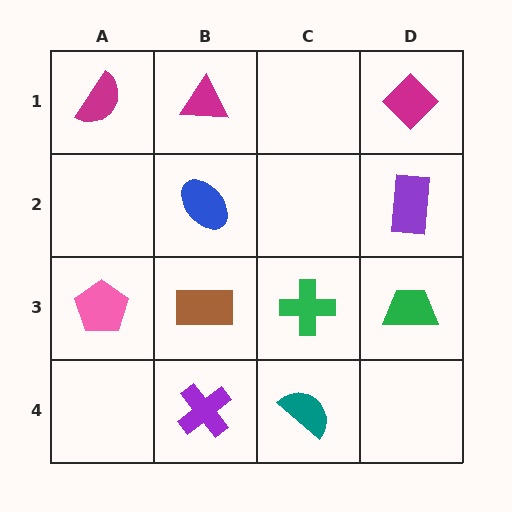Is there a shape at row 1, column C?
No, that cell is empty.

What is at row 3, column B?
A brown rectangle.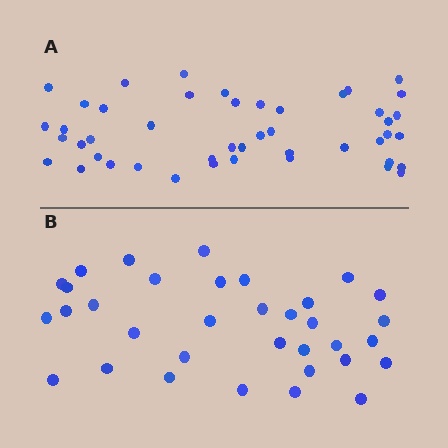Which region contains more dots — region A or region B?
Region A (the top region) has more dots.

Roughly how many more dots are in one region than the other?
Region A has roughly 12 or so more dots than region B.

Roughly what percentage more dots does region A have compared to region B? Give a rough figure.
About 35% more.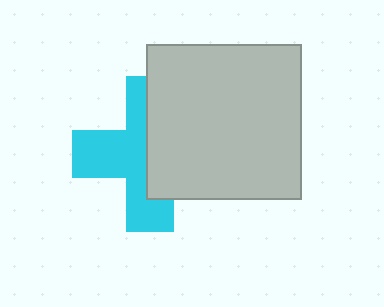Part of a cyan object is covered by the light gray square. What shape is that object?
It is a cross.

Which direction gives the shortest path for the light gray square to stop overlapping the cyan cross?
Moving right gives the shortest separation.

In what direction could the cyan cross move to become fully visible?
The cyan cross could move left. That would shift it out from behind the light gray square entirely.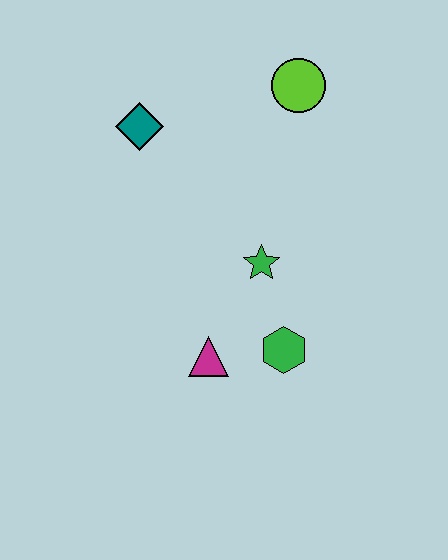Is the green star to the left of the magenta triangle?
No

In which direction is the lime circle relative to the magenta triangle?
The lime circle is above the magenta triangle.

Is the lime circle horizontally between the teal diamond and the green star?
No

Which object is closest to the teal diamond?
The lime circle is closest to the teal diamond.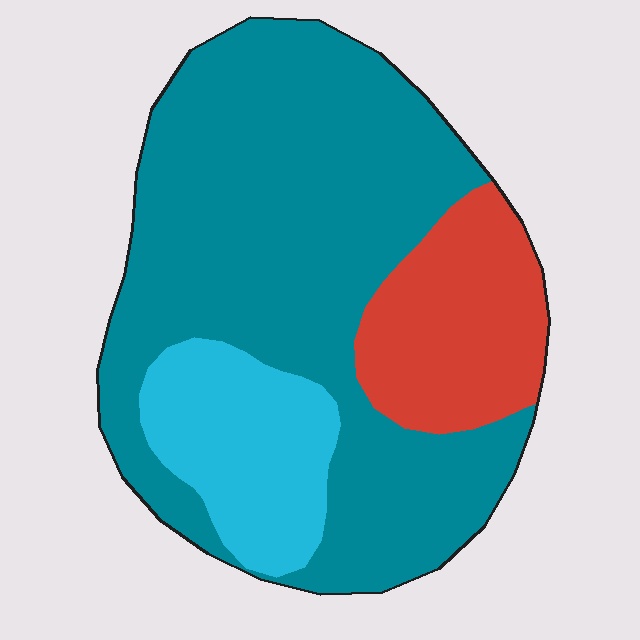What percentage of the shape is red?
Red covers about 20% of the shape.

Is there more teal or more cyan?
Teal.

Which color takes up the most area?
Teal, at roughly 65%.